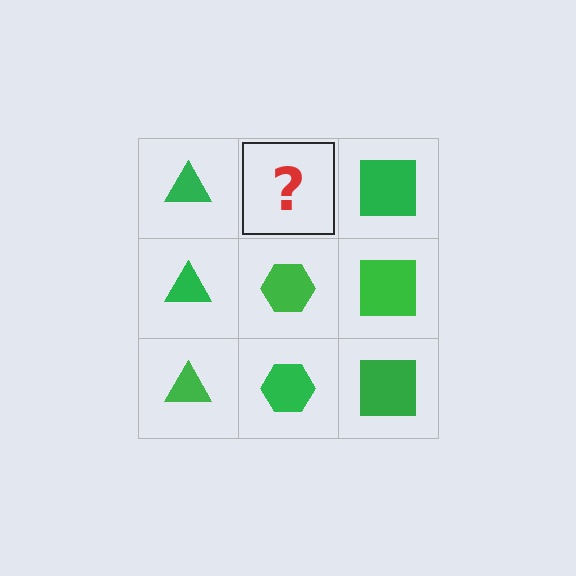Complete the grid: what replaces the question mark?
The question mark should be replaced with a green hexagon.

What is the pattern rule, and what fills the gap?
The rule is that each column has a consistent shape. The gap should be filled with a green hexagon.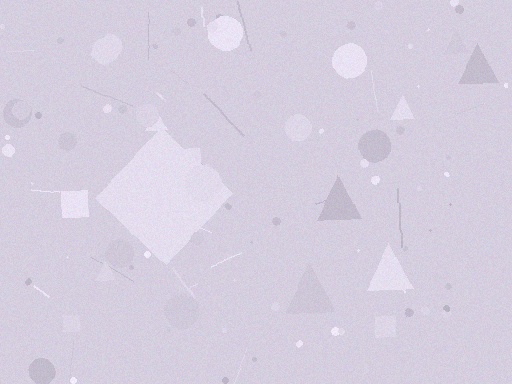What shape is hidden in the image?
A diamond is hidden in the image.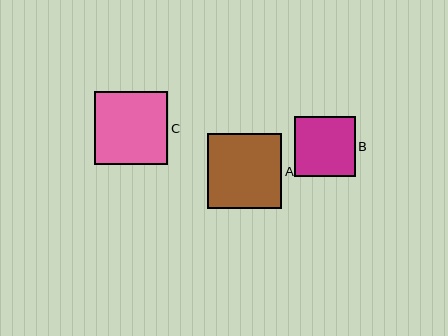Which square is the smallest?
Square B is the smallest with a size of approximately 60 pixels.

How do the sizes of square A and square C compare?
Square A and square C are approximately the same size.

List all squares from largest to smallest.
From largest to smallest: A, C, B.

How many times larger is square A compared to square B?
Square A is approximately 1.2 times the size of square B.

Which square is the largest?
Square A is the largest with a size of approximately 74 pixels.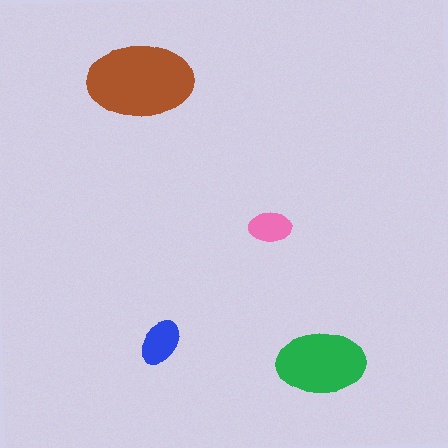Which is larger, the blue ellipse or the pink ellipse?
The blue one.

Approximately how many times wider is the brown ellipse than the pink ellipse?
About 2.5 times wider.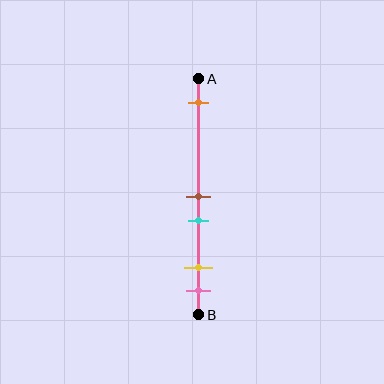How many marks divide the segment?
There are 5 marks dividing the segment.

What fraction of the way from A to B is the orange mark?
The orange mark is approximately 10% (0.1) of the way from A to B.